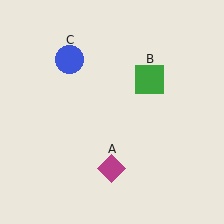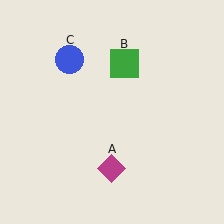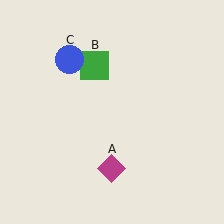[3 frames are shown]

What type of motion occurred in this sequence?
The green square (object B) rotated counterclockwise around the center of the scene.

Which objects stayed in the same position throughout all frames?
Magenta diamond (object A) and blue circle (object C) remained stationary.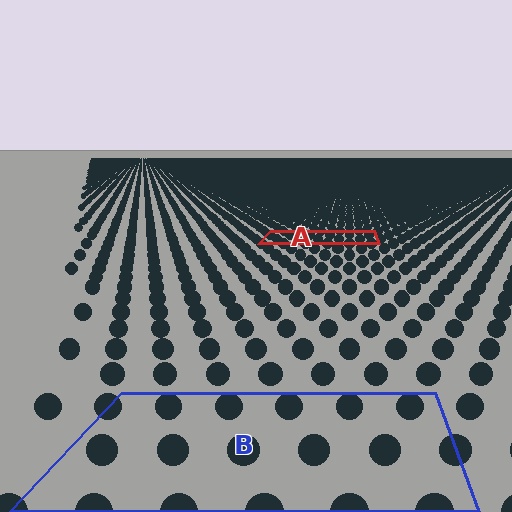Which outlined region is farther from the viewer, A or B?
Region A is farther from the viewer — the texture elements inside it appear smaller and more densely packed.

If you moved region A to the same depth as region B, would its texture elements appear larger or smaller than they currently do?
They would appear larger. At a closer depth, the same texture elements are projected at a bigger on-screen size.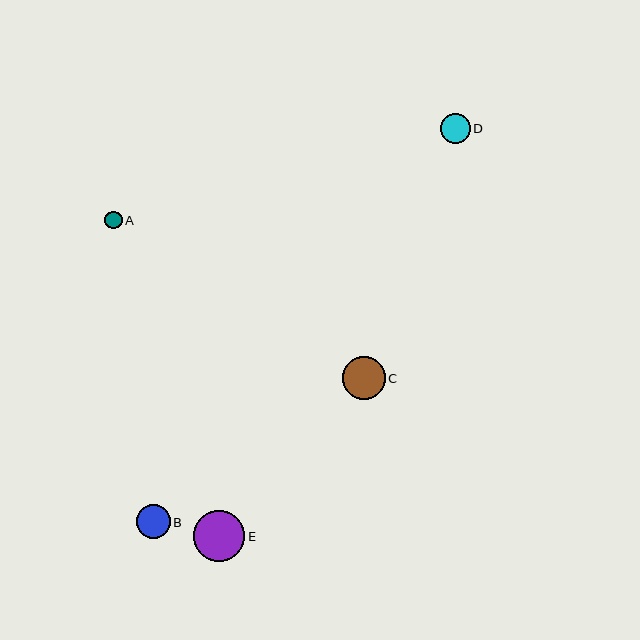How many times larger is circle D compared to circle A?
Circle D is approximately 1.7 times the size of circle A.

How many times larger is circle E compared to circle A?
Circle E is approximately 2.9 times the size of circle A.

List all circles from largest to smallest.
From largest to smallest: E, C, B, D, A.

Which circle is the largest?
Circle E is the largest with a size of approximately 51 pixels.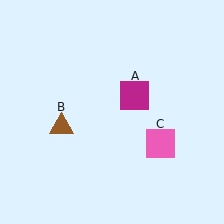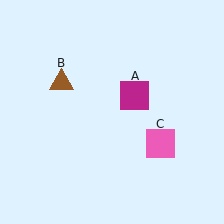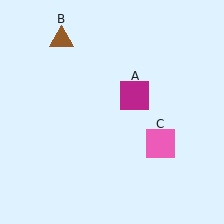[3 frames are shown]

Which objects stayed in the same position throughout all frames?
Magenta square (object A) and pink square (object C) remained stationary.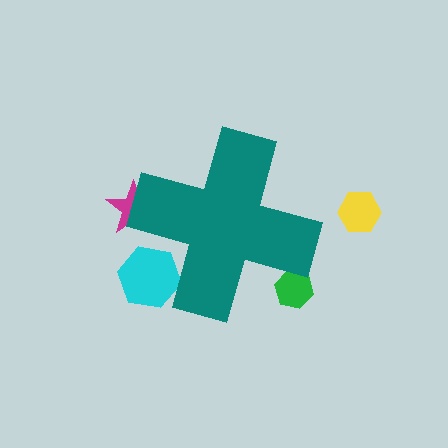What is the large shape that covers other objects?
A teal cross.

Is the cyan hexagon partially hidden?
Yes, the cyan hexagon is partially hidden behind the teal cross.